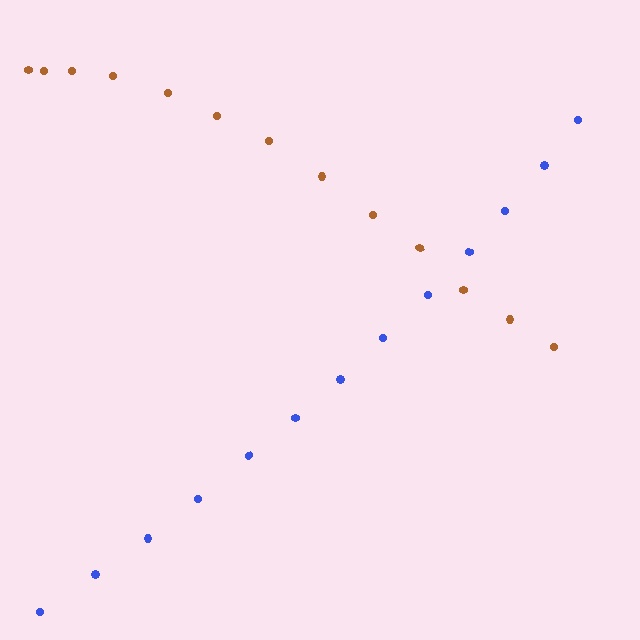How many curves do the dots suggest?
There are 2 distinct paths.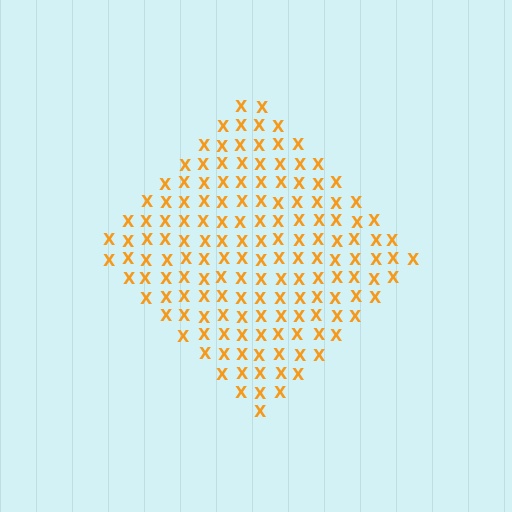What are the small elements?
The small elements are letter X's.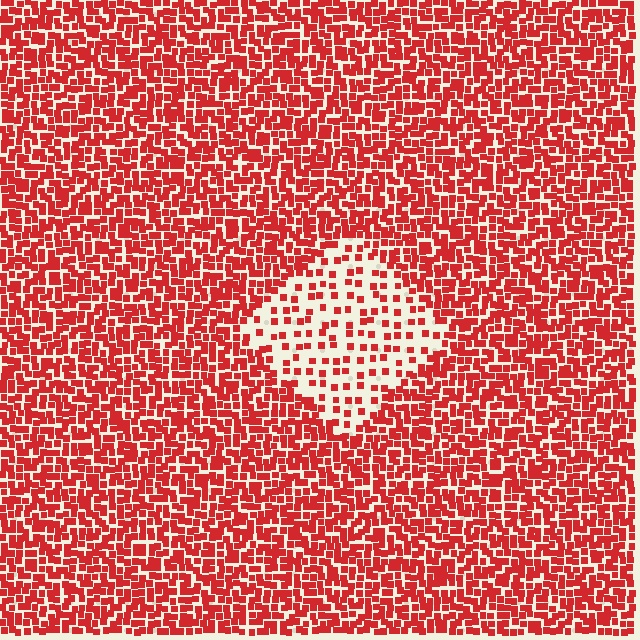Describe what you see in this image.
The image contains small red elements arranged at two different densities. A diamond-shaped region is visible where the elements are less densely packed than the surrounding area.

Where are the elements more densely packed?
The elements are more densely packed outside the diamond boundary.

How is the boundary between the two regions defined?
The boundary is defined by a change in element density (approximately 2.7x ratio). All elements are the same color, size, and shape.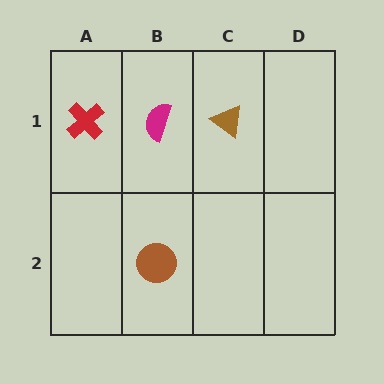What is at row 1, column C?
A brown triangle.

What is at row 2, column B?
A brown circle.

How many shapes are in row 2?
1 shape.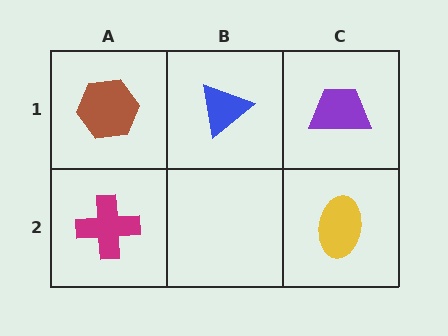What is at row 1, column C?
A purple trapezoid.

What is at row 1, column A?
A brown hexagon.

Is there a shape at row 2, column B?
No, that cell is empty.